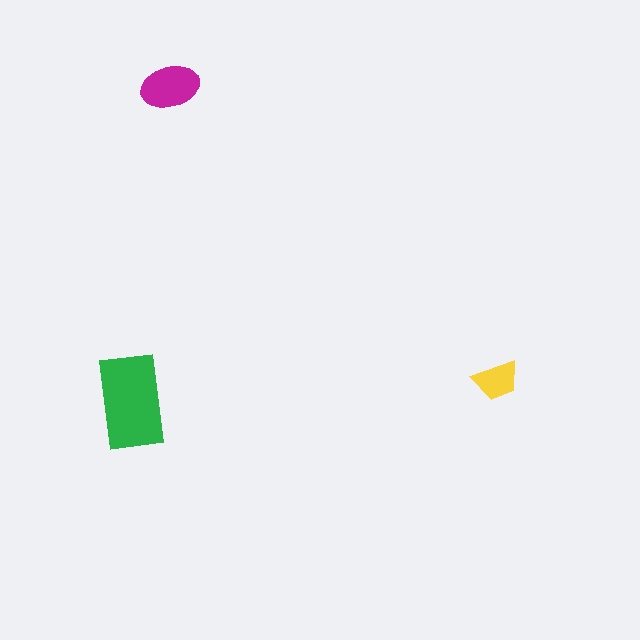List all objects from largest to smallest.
The green rectangle, the magenta ellipse, the yellow trapezoid.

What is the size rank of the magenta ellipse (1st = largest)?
2nd.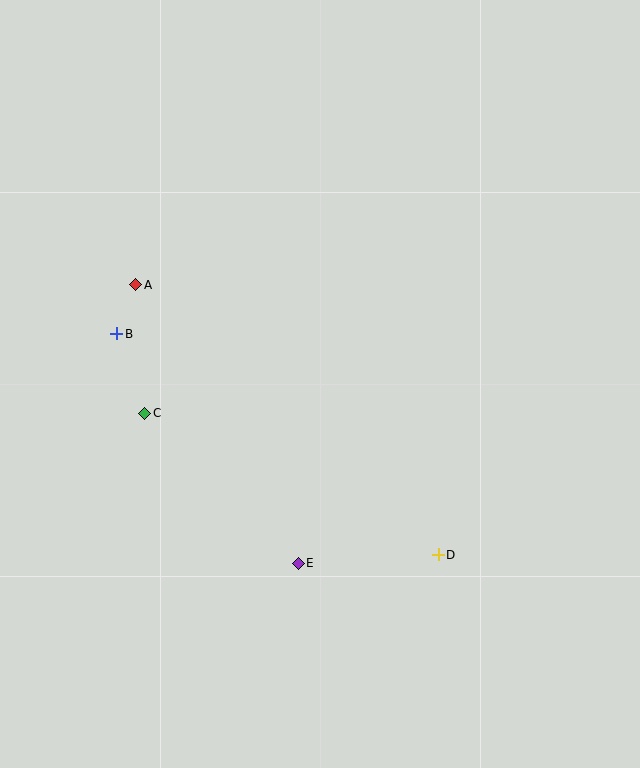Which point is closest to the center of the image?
Point C at (145, 413) is closest to the center.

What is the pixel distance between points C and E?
The distance between C and E is 214 pixels.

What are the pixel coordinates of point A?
Point A is at (136, 285).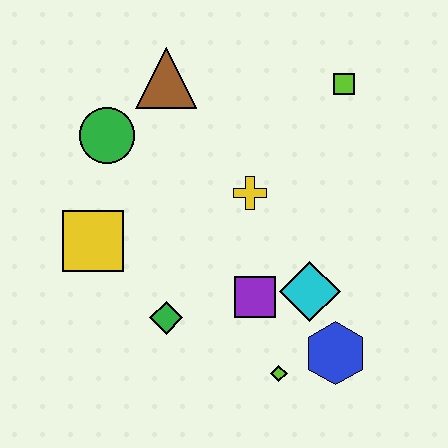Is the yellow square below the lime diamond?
No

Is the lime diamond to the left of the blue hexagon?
Yes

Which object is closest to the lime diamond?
The blue hexagon is closest to the lime diamond.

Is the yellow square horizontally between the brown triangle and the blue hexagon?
No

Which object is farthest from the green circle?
The blue hexagon is farthest from the green circle.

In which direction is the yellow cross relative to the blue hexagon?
The yellow cross is above the blue hexagon.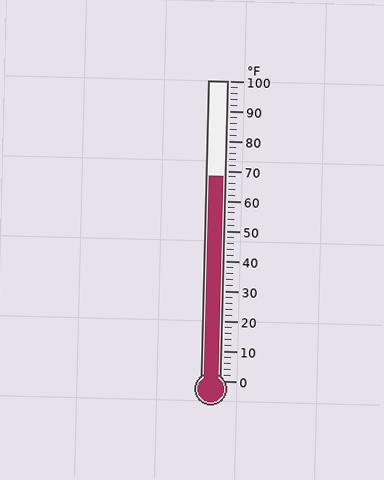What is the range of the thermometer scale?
The thermometer scale ranges from 0°F to 100°F.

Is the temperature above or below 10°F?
The temperature is above 10°F.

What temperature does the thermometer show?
The thermometer shows approximately 68°F.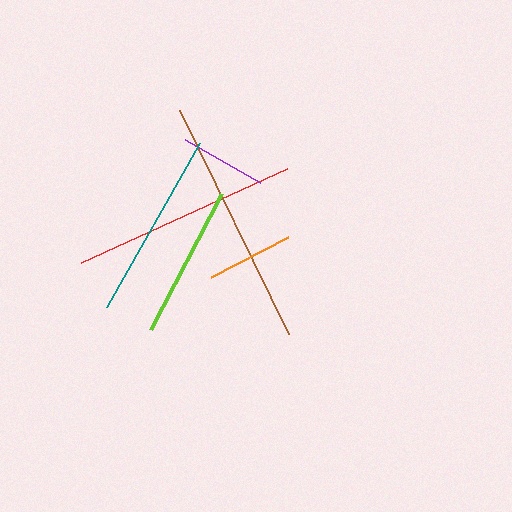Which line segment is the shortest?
The purple line is the shortest at approximately 86 pixels.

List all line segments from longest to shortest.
From longest to shortest: brown, red, teal, lime, orange, purple.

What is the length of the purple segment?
The purple segment is approximately 86 pixels long.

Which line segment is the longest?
The brown line is the longest at approximately 250 pixels.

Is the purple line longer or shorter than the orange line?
The orange line is longer than the purple line.